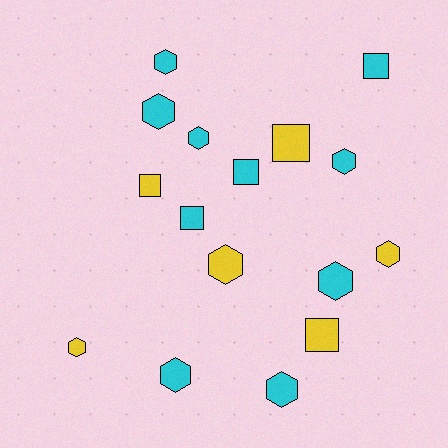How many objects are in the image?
There are 16 objects.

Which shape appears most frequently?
Hexagon, with 10 objects.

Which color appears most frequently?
Cyan, with 10 objects.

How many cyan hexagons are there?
There are 7 cyan hexagons.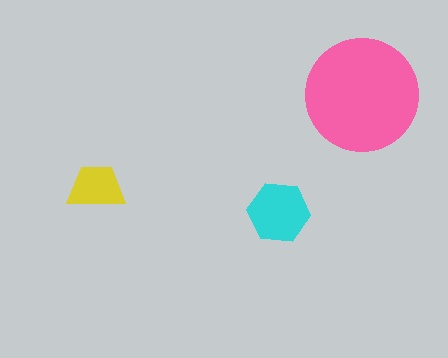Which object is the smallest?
The yellow trapezoid.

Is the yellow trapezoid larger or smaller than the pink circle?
Smaller.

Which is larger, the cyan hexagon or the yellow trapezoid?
The cyan hexagon.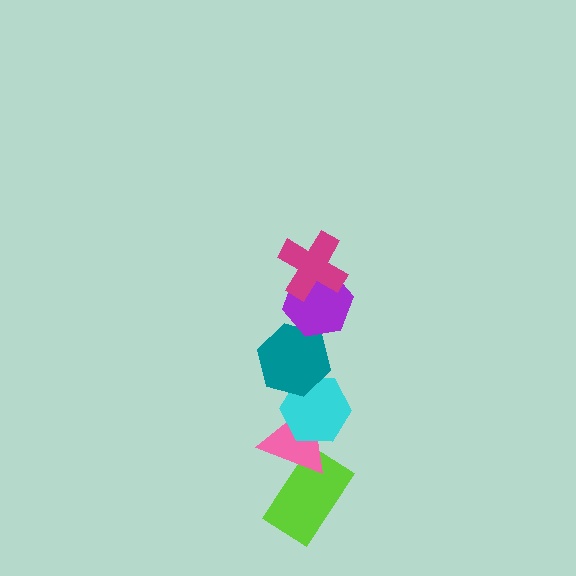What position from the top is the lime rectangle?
The lime rectangle is 6th from the top.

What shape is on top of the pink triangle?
The cyan hexagon is on top of the pink triangle.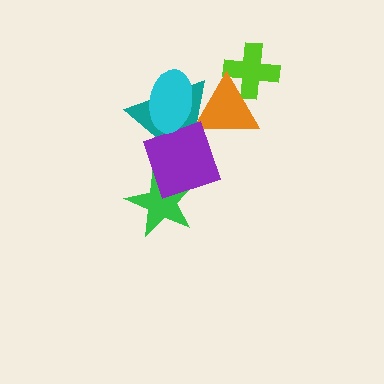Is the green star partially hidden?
Yes, it is partially covered by another shape.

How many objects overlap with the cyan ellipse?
3 objects overlap with the cyan ellipse.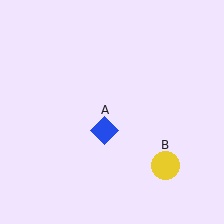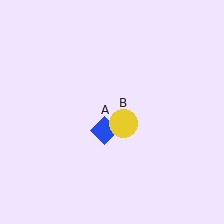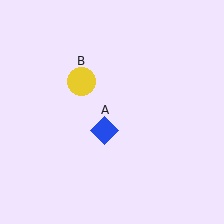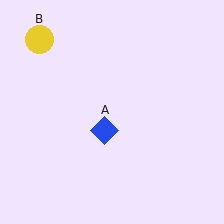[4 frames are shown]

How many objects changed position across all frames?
1 object changed position: yellow circle (object B).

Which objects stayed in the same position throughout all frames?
Blue diamond (object A) remained stationary.